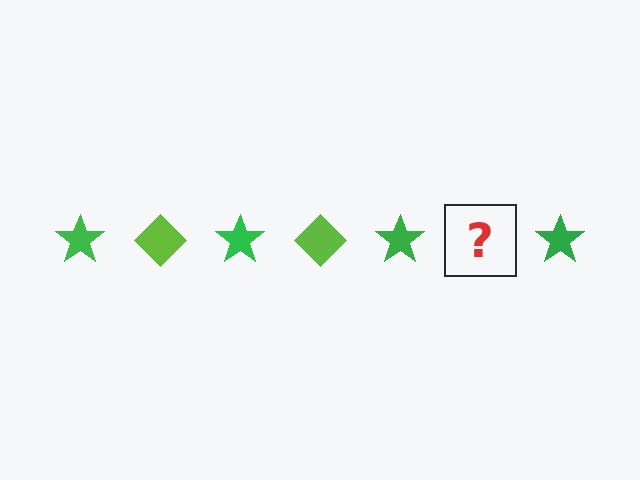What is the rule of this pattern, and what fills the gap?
The rule is that the pattern alternates between green star and lime diamond. The gap should be filled with a lime diamond.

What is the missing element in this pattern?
The missing element is a lime diamond.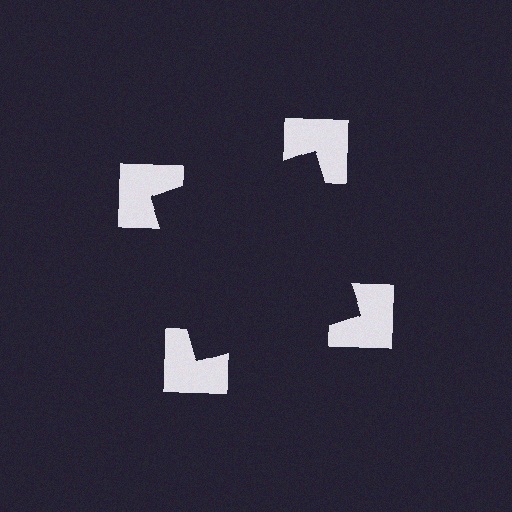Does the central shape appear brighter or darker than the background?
It typically appears slightly darker than the background, even though no actual brightness change is drawn.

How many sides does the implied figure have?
4 sides.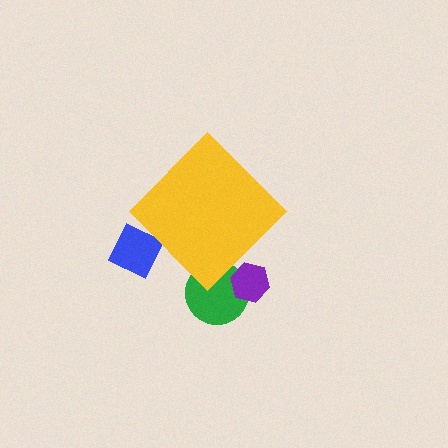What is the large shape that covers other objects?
A yellow diamond.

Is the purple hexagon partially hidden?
Yes, the purple hexagon is partially hidden behind the yellow diamond.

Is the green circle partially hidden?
Yes, the green circle is partially hidden behind the yellow diamond.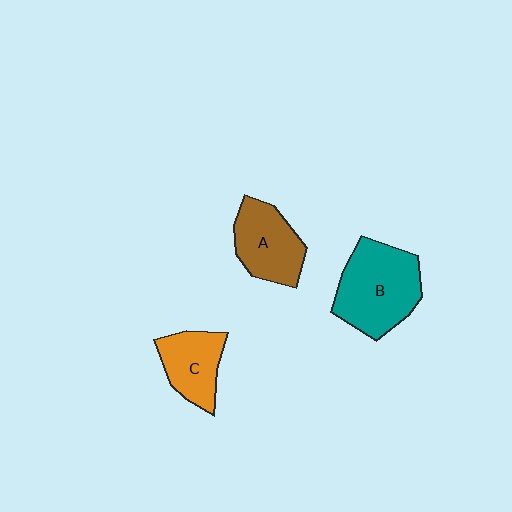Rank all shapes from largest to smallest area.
From largest to smallest: B (teal), A (brown), C (orange).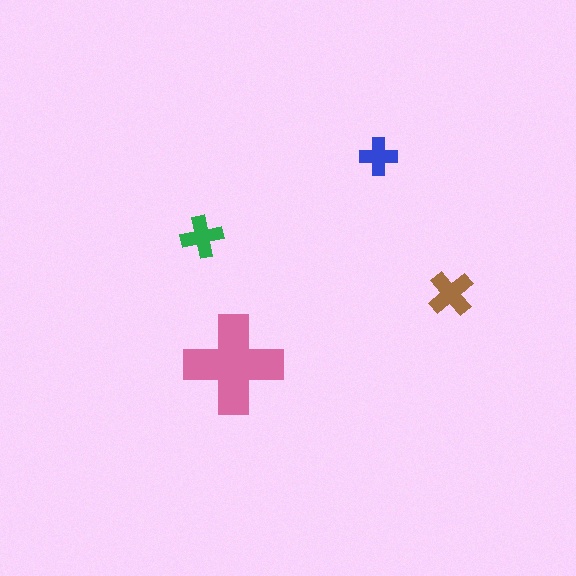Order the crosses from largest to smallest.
the pink one, the brown one, the green one, the blue one.